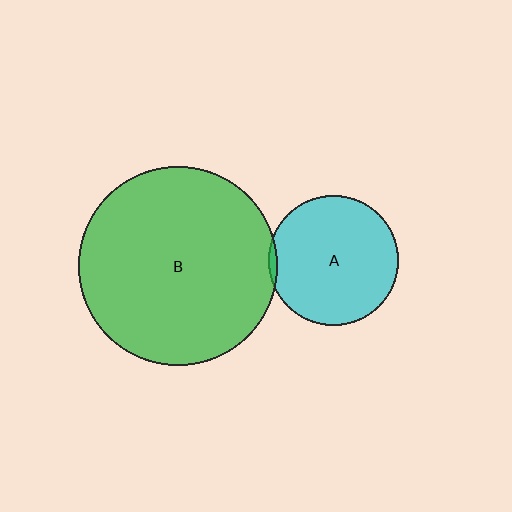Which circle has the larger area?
Circle B (green).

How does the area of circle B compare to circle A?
Approximately 2.3 times.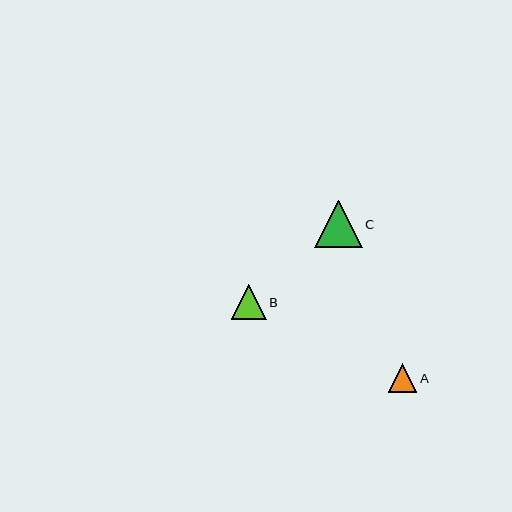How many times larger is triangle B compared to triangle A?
Triangle B is approximately 1.2 times the size of triangle A.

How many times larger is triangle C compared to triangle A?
Triangle C is approximately 1.6 times the size of triangle A.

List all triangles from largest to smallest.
From largest to smallest: C, B, A.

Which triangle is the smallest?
Triangle A is the smallest with a size of approximately 29 pixels.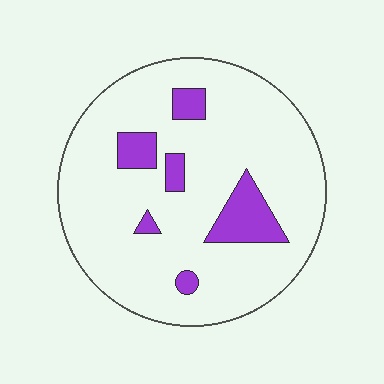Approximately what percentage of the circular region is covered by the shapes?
Approximately 15%.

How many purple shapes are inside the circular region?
6.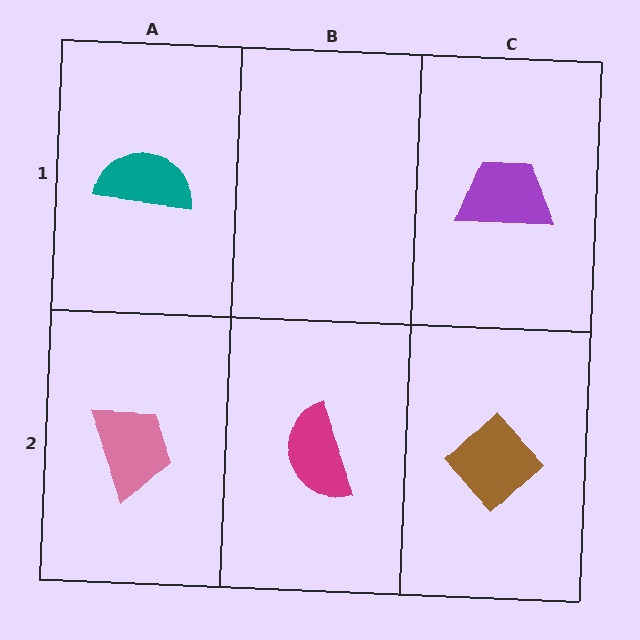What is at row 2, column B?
A magenta semicircle.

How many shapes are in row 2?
3 shapes.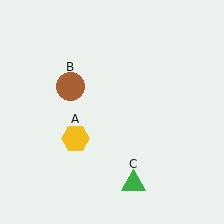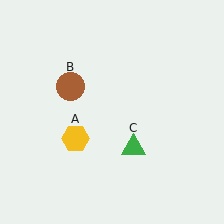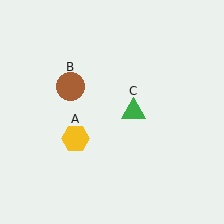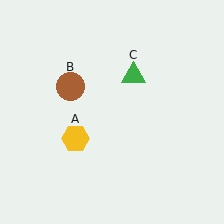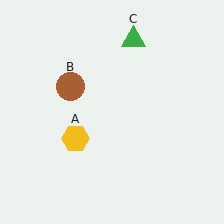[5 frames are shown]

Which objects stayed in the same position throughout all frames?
Yellow hexagon (object A) and brown circle (object B) remained stationary.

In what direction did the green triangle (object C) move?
The green triangle (object C) moved up.